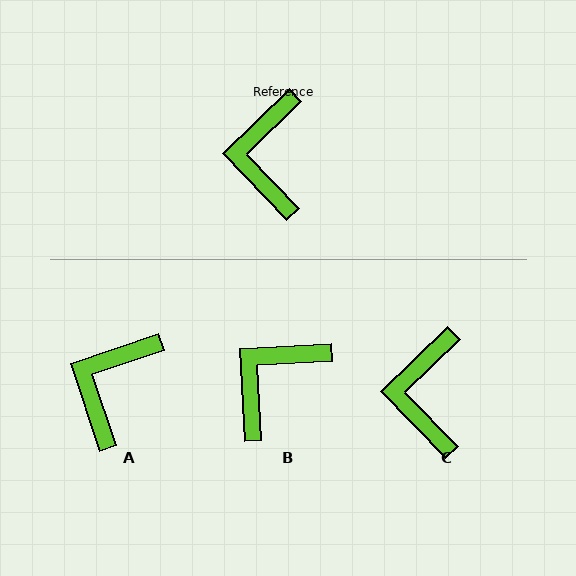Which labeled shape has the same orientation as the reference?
C.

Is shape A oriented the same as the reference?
No, it is off by about 26 degrees.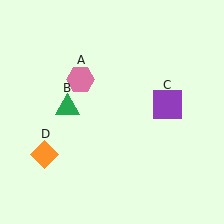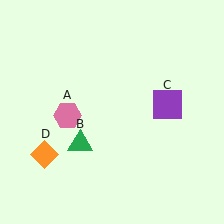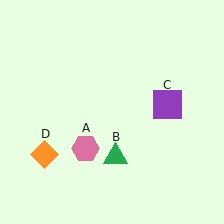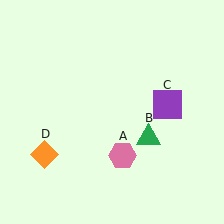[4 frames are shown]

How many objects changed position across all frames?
2 objects changed position: pink hexagon (object A), green triangle (object B).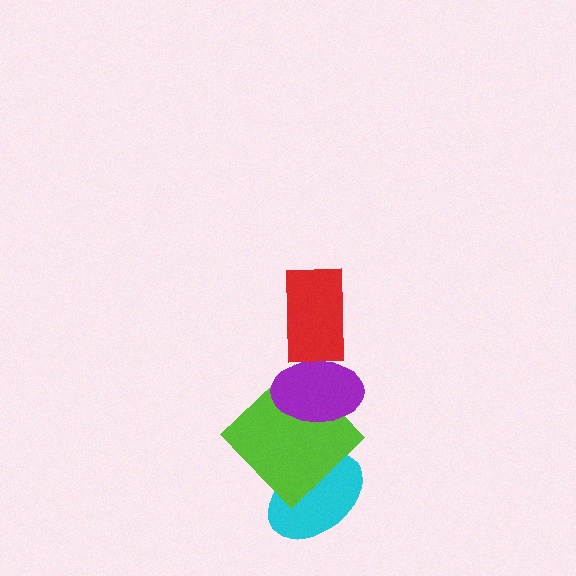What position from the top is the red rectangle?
The red rectangle is 1st from the top.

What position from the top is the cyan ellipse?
The cyan ellipse is 4th from the top.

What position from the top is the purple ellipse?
The purple ellipse is 2nd from the top.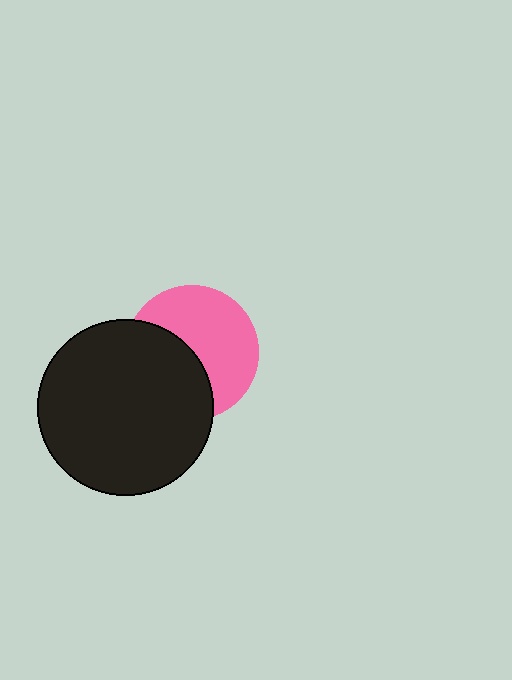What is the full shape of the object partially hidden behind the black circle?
The partially hidden object is a pink circle.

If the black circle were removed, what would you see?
You would see the complete pink circle.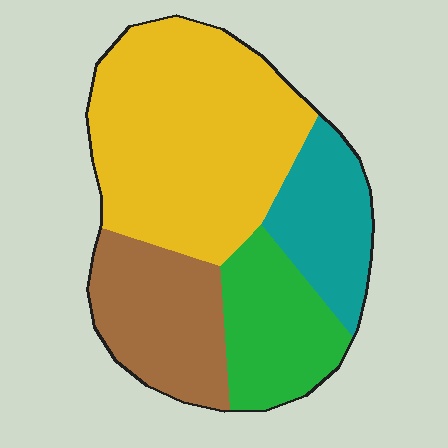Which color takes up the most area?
Yellow, at roughly 45%.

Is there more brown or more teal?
Brown.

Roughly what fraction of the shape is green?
Green takes up about one sixth (1/6) of the shape.